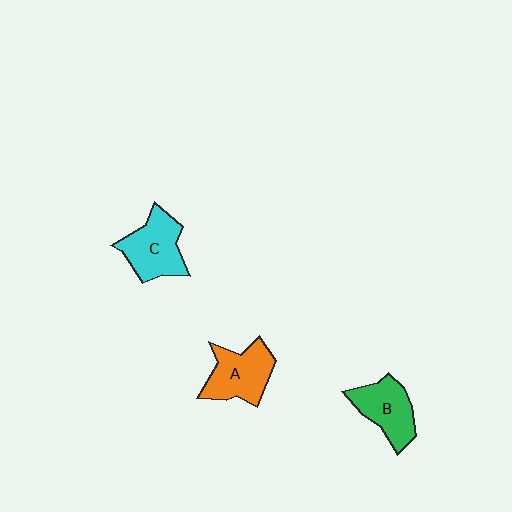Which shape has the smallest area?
Shape B (green).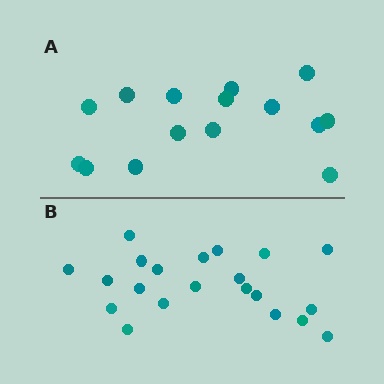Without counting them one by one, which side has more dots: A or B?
Region B (the bottom region) has more dots.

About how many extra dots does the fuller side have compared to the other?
Region B has about 6 more dots than region A.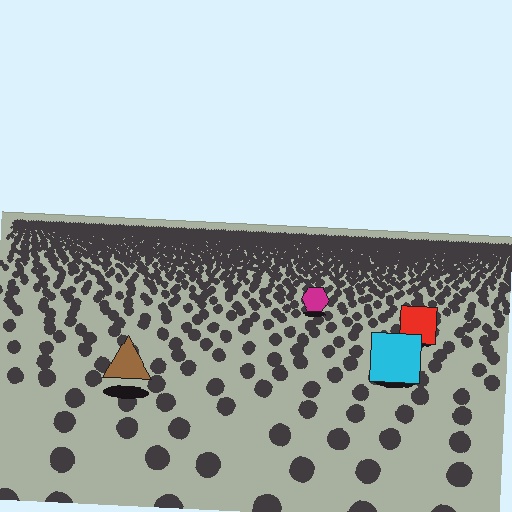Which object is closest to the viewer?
The brown triangle is closest. The texture marks near it are larger and more spread out.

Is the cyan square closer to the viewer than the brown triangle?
No. The brown triangle is closer — you can tell from the texture gradient: the ground texture is coarser near it.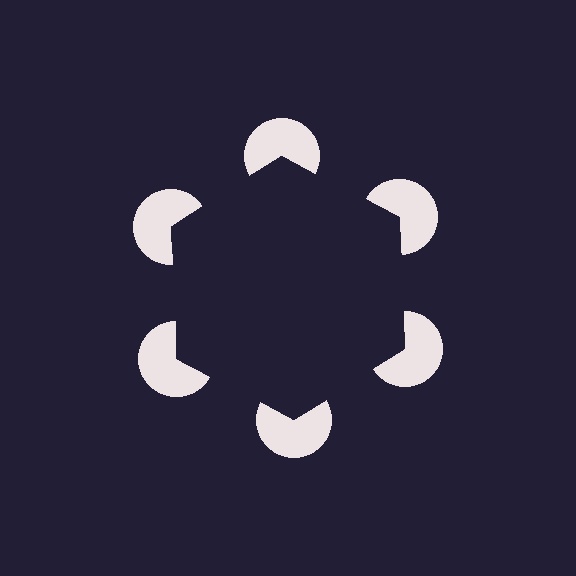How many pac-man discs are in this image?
There are 6 — one at each vertex of the illusory hexagon.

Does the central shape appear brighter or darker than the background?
It typically appears slightly darker than the background, even though no actual brightness change is drawn.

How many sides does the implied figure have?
6 sides.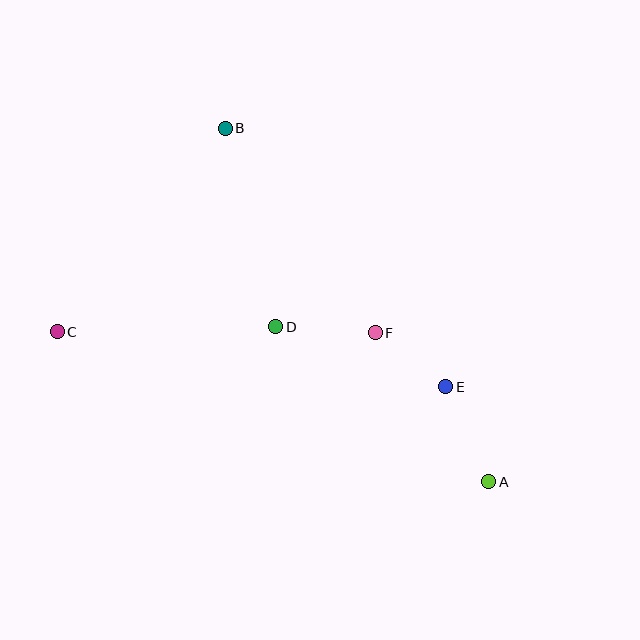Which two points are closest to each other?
Points E and F are closest to each other.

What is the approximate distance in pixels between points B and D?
The distance between B and D is approximately 205 pixels.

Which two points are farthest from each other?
Points A and C are farthest from each other.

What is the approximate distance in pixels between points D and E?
The distance between D and E is approximately 181 pixels.